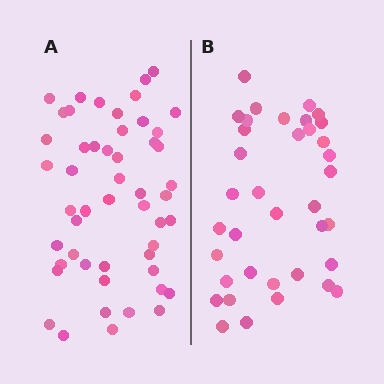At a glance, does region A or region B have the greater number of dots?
Region A (the left region) has more dots.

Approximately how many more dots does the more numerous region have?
Region A has approximately 15 more dots than region B.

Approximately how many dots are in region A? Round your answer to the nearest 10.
About 50 dots. (The exact count is 51, which rounds to 50.)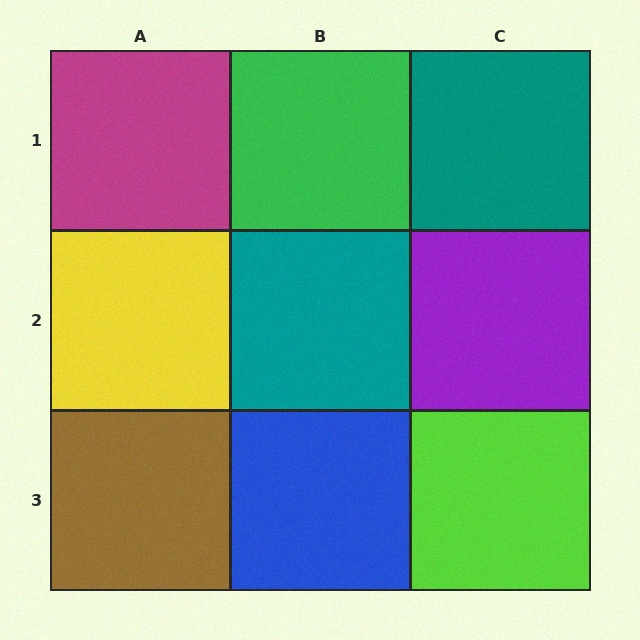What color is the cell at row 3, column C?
Lime.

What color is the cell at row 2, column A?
Yellow.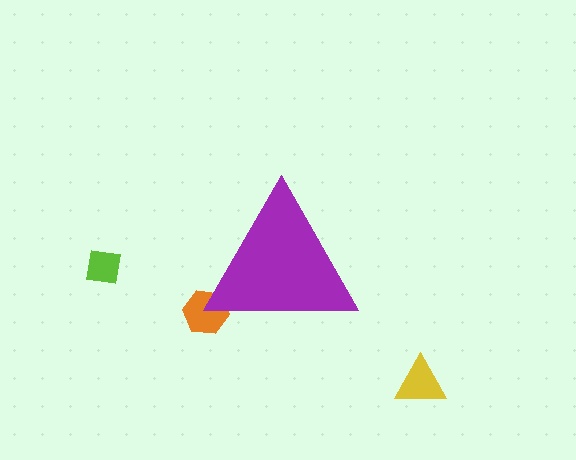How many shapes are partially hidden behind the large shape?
1 shape is partially hidden.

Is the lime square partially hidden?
No, the lime square is fully visible.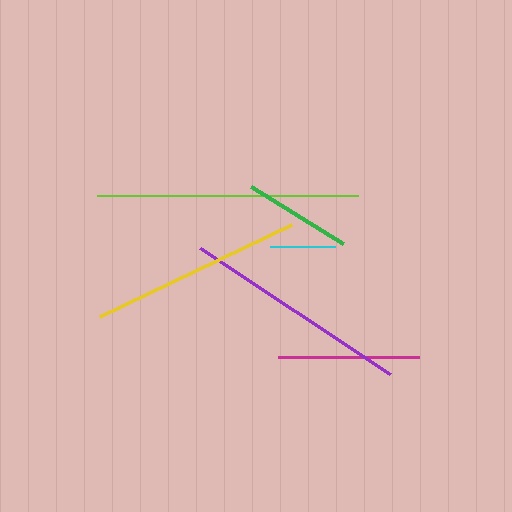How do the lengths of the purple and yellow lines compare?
The purple and yellow lines are approximately the same length.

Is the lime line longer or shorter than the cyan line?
The lime line is longer than the cyan line.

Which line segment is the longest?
The lime line is the longest at approximately 261 pixels.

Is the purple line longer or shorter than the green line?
The purple line is longer than the green line.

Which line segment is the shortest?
The cyan line is the shortest at approximately 64 pixels.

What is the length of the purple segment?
The purple segment is approximately 228 pixels long.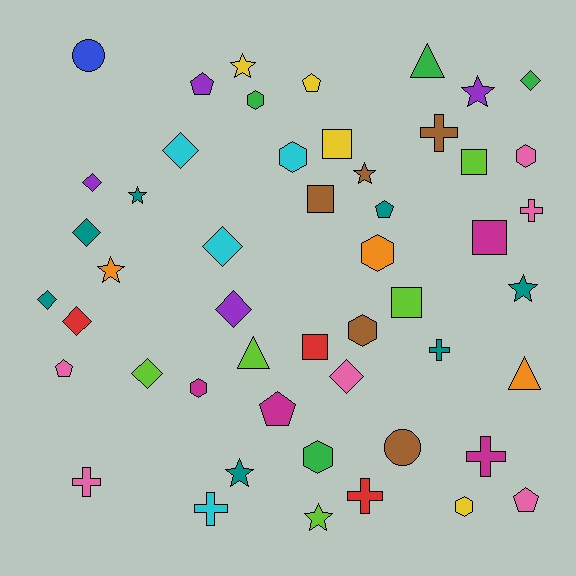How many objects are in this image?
There are 50 objects.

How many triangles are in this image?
There are 3 triangles.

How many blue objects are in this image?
There is 1 blue object.